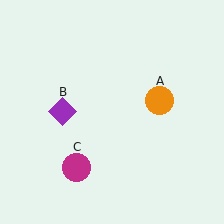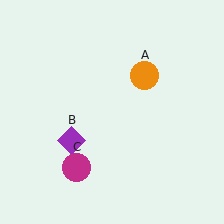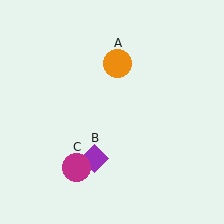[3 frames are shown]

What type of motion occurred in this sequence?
The orange circle (object A), purple diamond (object B) rotated counterclockwise around the center of the scene.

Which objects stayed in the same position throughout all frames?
Magenta circle (object C) remained stationary.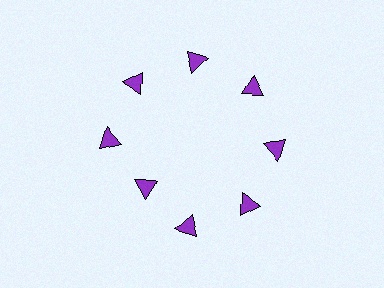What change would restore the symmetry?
The symmetry would be restored by moving it outward, back onto the ring so that all 8 triangles sit at equal angles and equal distance from the center.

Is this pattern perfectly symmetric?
No. The 8 purple triangles are arranged in a ring, but one element near the 8 o'clock position is pulled inward toward the center, breaking the 8-fold rotational symmetry.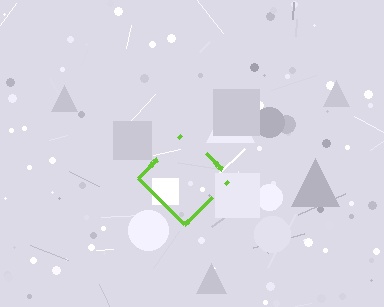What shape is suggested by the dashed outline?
The dashed outline suggests a diamond.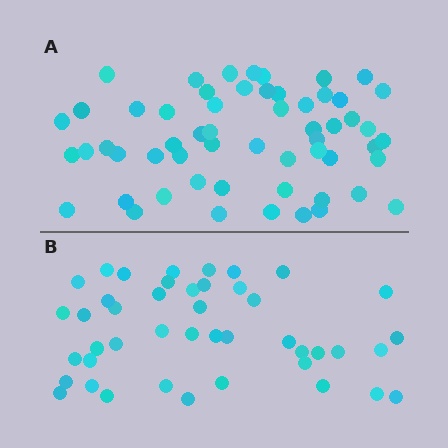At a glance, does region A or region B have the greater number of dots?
Region A (the top region) has more dots.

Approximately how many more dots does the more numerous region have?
Region A has approximately 15 more dots than region B.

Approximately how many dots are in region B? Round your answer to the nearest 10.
About 40 dots. (The exact count is 44, which rounds to 40.)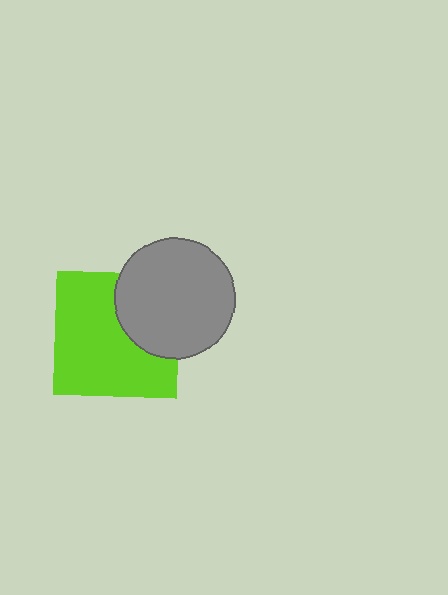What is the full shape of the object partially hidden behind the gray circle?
The partially hidden object is a lime square.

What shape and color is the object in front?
The object in front is a gray circle.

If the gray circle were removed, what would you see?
You would see the complete lime square.